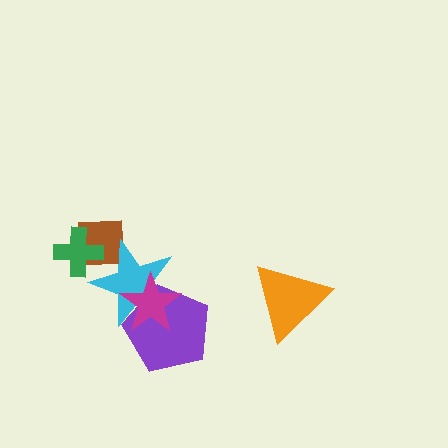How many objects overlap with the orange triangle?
0 objects overlap with the orange triangle.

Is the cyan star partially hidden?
Yes, it is partially covered by another shape.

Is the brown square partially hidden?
Yes, it is partially covered by another shape.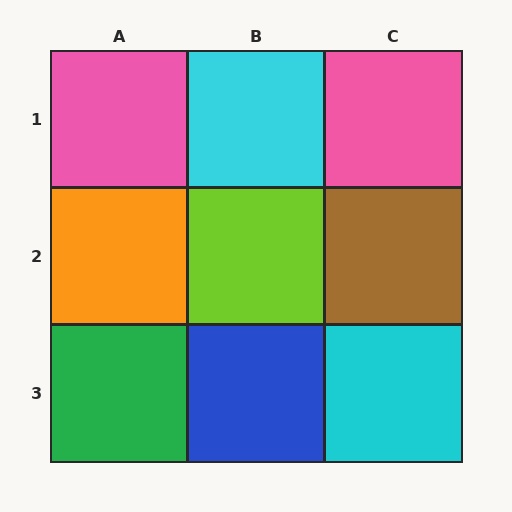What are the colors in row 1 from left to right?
Pink, cyan, pink.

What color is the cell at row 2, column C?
Brown.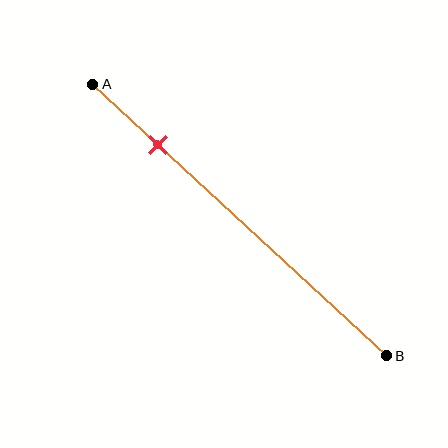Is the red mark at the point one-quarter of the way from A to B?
Yes, the mark is approximately at the one-quarter point.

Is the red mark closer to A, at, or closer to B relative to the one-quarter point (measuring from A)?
The red mark is approximately at the one-quarter point of segment AB.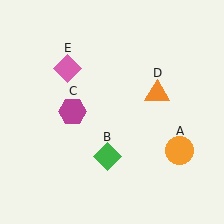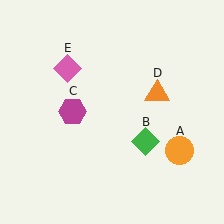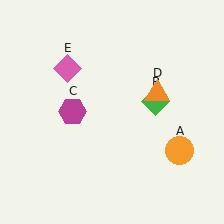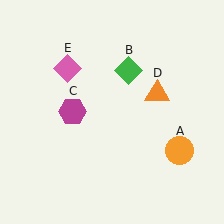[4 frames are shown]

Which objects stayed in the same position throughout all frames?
Orange circle (object A) and magenta hexagon (object C) and orange triangle (object D) and pink diamond (object E) remained stationary.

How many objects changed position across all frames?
1 object changed position: green diamond (object B).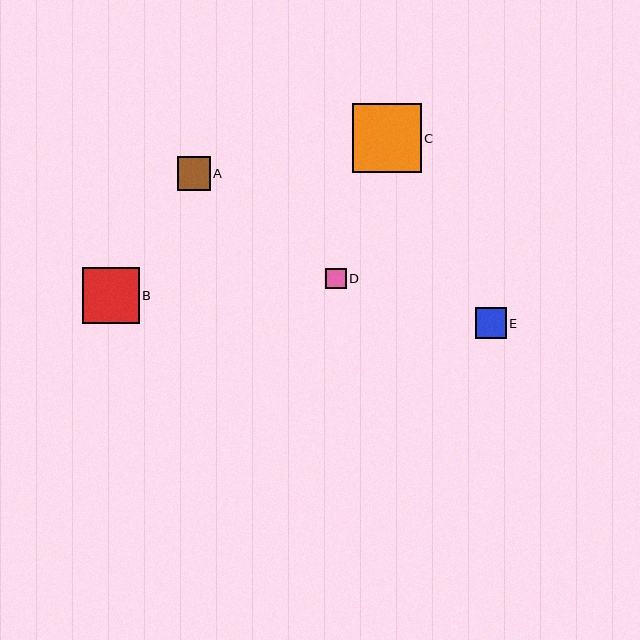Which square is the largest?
Square C is the largest with a size of approximately 69 pixels.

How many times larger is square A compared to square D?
Square A is approximately 1.6 times the size of square D.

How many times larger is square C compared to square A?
Square C is approximately 2.1 times the size of square A.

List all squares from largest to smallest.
From largest to smallest: C, B, A, E, D.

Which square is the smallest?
Square D is the smallest with a size of approximately 21 pixels.